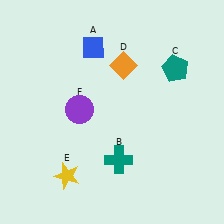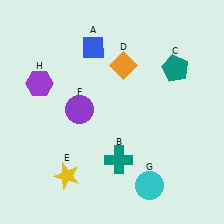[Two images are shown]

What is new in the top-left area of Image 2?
A purple hexagon (H) was added in the top-left area of Image 2.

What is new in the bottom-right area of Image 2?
A cyan circle (G) was added in the bottom-right area of Image 2.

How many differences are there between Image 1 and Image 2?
There are 2 differences between the two images.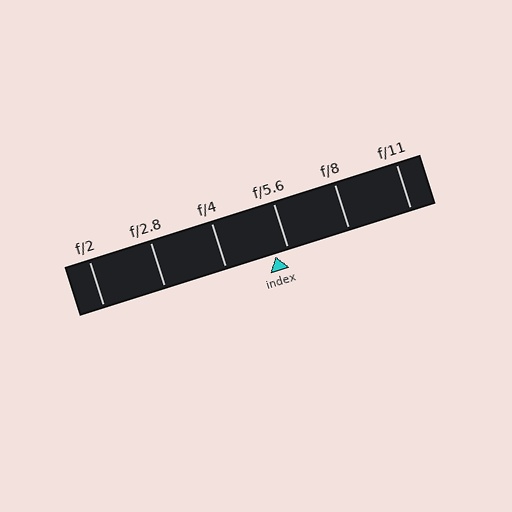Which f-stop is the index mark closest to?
The index mark is closest to f/5.6.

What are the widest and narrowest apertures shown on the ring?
The widest aperture shown is f/2 and the narrowest is f/11.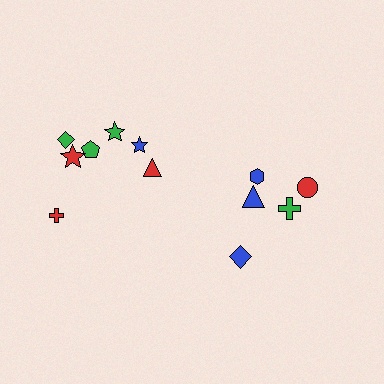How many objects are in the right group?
There are 5 objects.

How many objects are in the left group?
There are 7 objects.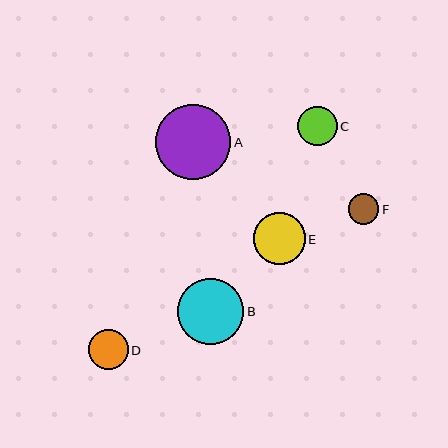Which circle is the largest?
Circle A is the largest with a size of approximately 75 pixels.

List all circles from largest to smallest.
From largest to smallest: A, B, E, D, C, F.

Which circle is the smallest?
Circle F is the smallest with a size of approximately 31 pixels.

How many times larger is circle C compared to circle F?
Circle C is approximately 1.3 times the size of circle F.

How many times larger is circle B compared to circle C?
Circle B is approximately 1.7 times the size of circle C.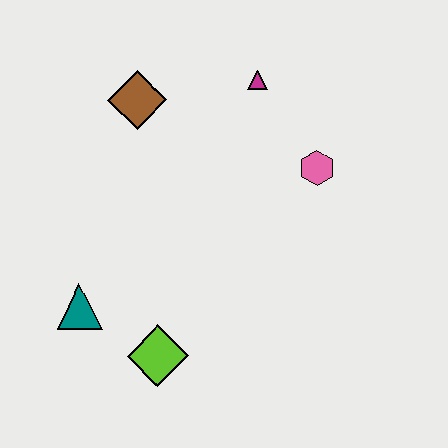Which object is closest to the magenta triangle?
The pink hexagon is closest to the magenta triangle.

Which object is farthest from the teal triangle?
The magenta triangle is farthest from the teal triangle.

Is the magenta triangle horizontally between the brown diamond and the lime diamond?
No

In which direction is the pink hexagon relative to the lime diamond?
The pink hexagon is above the lime diamond.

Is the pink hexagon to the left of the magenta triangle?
No